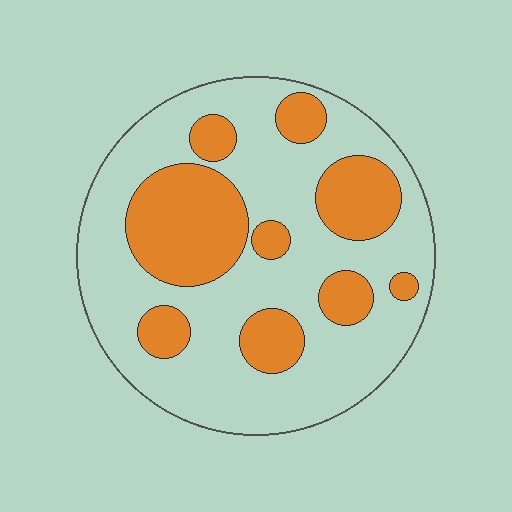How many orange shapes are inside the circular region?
9.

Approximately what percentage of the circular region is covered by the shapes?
Approximately 30%.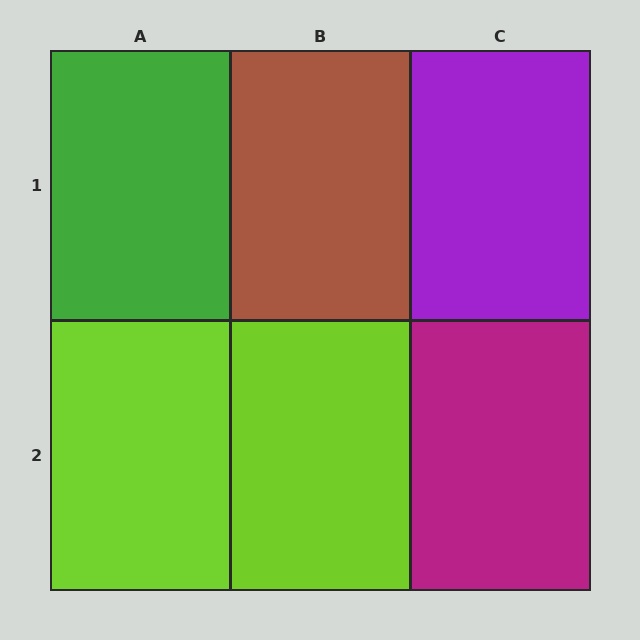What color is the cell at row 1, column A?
Green.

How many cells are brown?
1 cell is brown.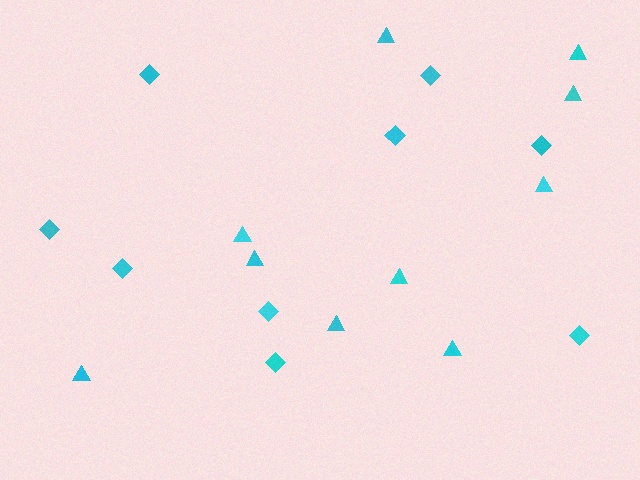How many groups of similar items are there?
There are 2 groups: one group of triangles (10) and one group of diamonds (9).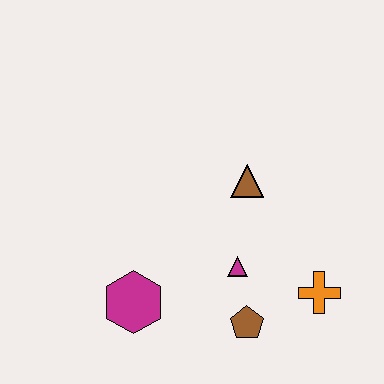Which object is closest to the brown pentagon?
The magenta triangle is closest to the brown pentagon.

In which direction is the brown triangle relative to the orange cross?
The brown triangle is above the orange cross.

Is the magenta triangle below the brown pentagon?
No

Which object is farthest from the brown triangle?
The magenta hexagon is farthest from the brown triangle.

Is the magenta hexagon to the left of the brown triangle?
Yes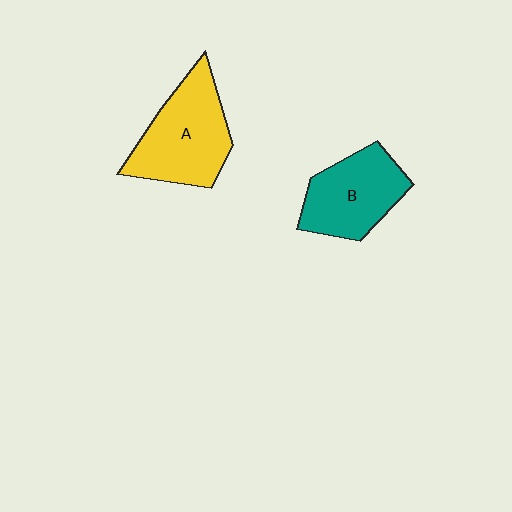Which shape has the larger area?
Shape A (yellow).